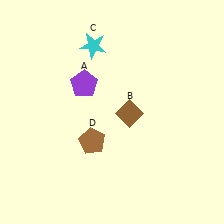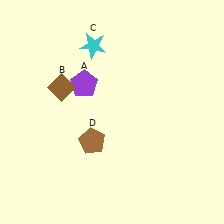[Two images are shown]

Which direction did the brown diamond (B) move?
The brown diamond (B) moved left.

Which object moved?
The brown diamond (B) moved left.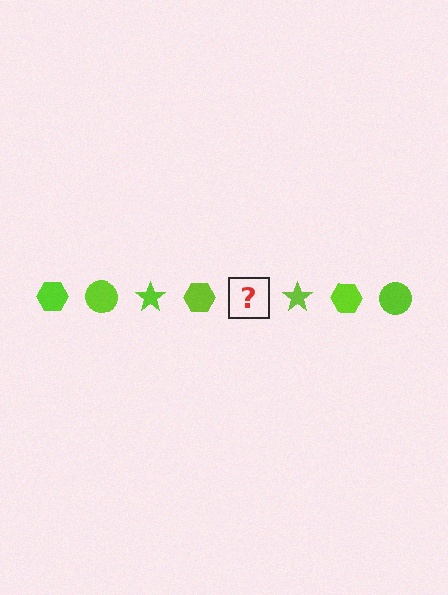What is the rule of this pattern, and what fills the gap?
The rule is that the pattern cycles through hexagon, circle, star shapes in lime. The gap should be filled with a lime circle.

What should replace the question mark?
The question mark should be replaced with a lime circle.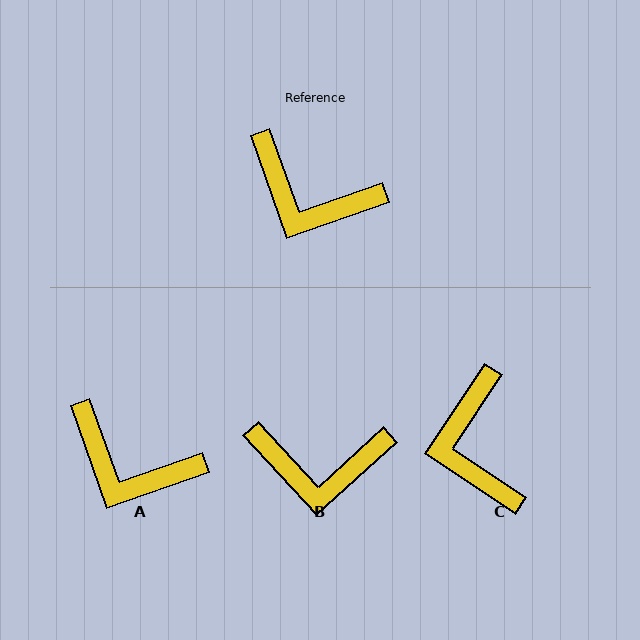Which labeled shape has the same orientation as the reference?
A.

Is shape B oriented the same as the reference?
No, it is off by about 23 degrees.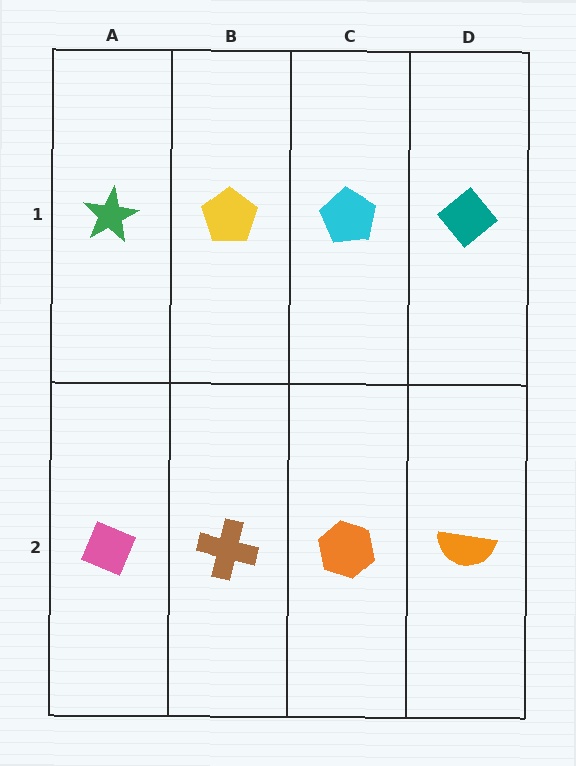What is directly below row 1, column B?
A brown cross.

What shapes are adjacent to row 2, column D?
A teal diamond (row 1, column D), an orange hexagon (row 2, column C).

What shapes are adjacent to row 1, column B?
A brown cross (row 2, column B), a green star (row 1, column A), a cyan pentagon (row 1, column C).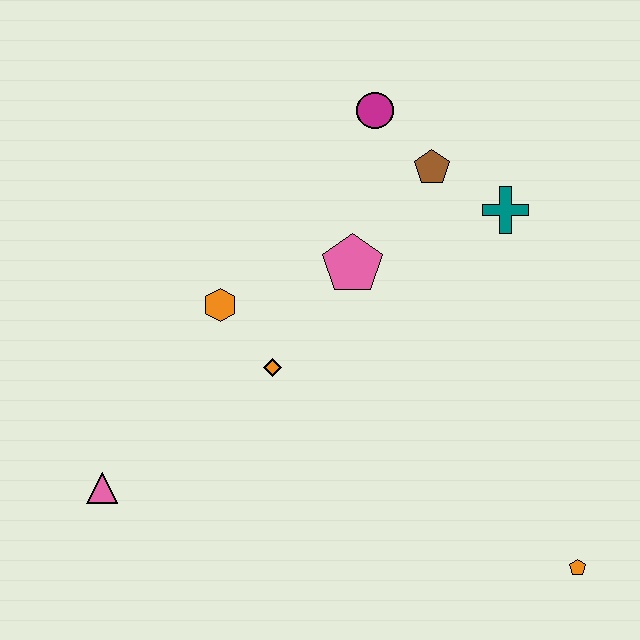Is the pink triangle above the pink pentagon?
No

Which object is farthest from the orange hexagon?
The orange pentagon is farthest from the orange hexagon.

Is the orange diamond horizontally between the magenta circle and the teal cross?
No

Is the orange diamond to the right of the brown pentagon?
No